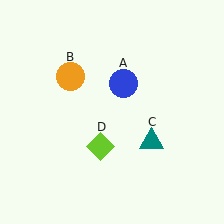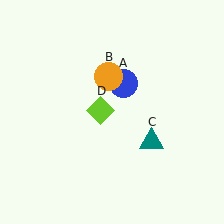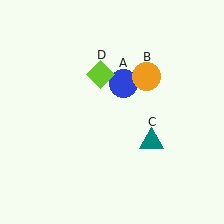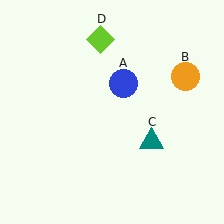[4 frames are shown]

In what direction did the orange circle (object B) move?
The orange circle (object B) moved right.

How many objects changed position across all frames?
2 objects changed position: orange circle (object B), lime diamond (object D).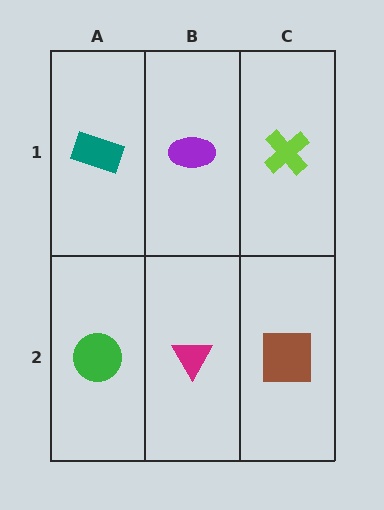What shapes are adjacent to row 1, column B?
A magenta triangle (row 2, column B), a teal rectangle (row 1, column A), a lime cross (row 1, column C).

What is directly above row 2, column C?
A lime cross.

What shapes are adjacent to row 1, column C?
A brown square (row 2, column C), a purple ellipse (row 1, column B).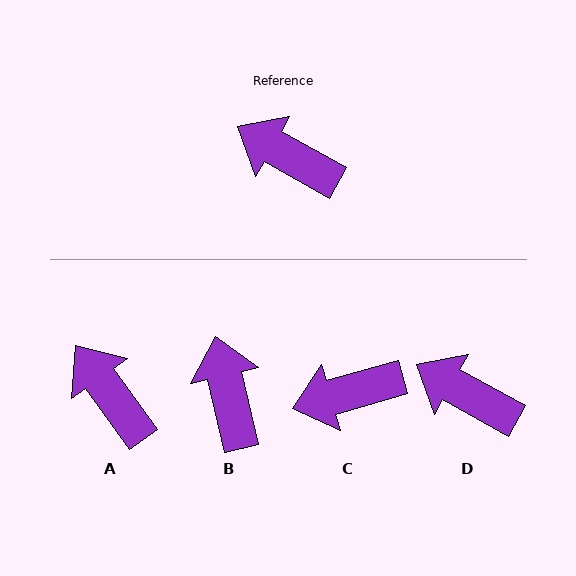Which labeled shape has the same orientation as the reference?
D.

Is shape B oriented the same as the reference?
No, it is off by about 47 degrees.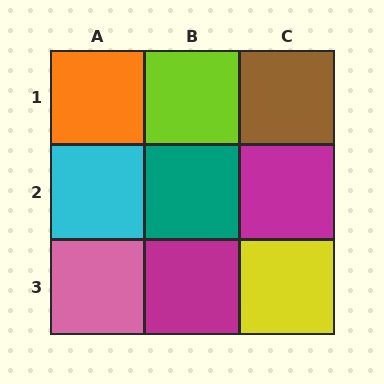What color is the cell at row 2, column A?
Cyan.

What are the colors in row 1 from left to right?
Orange, lime, brown.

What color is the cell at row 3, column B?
Magenta.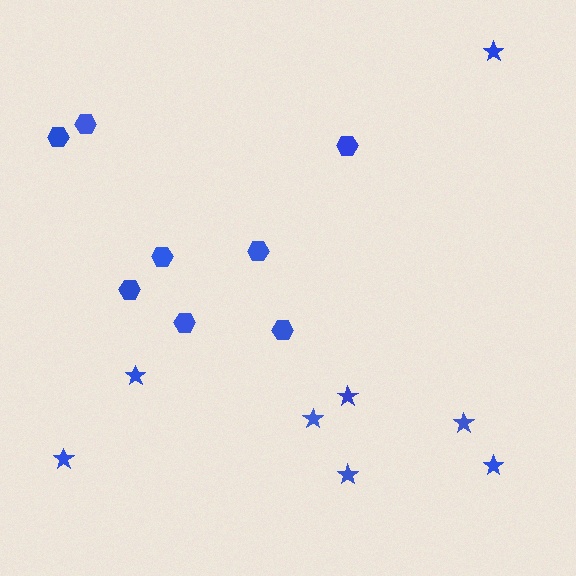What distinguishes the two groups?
There are 2 groups: one group of hexagons (8) and one group of stars (8).